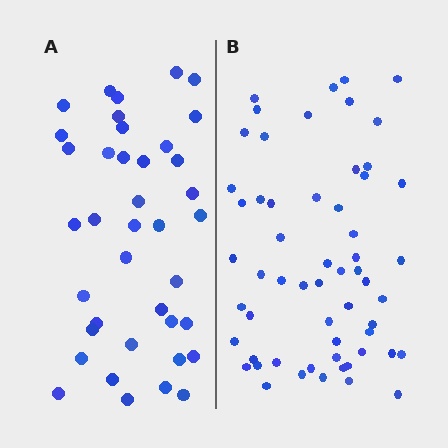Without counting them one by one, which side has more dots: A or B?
Region B (the right region) has more dots.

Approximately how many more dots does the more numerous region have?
Region B has approximately 20 more dots than region A.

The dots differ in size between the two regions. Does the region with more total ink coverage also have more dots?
No. Region A has more total ink coverage because its dots are larger, but region B actually contains more individual dots. Total area can be misleading — the number of items is what matters here.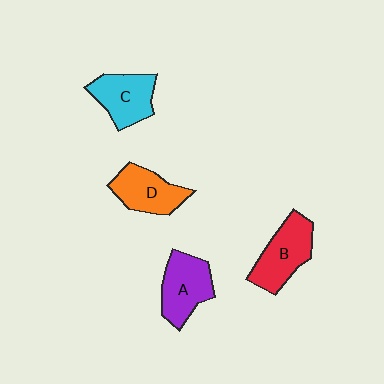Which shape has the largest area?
Shape B (red).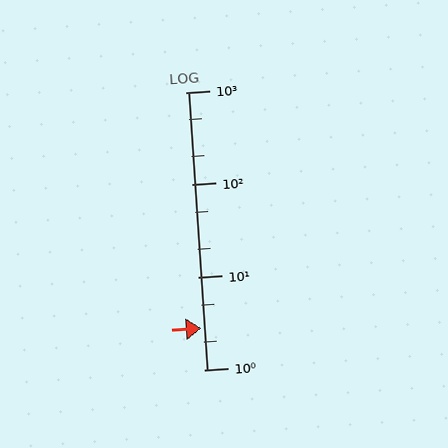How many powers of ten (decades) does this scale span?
The scale spans 3 decades, from 1 to 1000.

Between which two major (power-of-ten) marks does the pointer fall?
The pointer is between 1 and 10.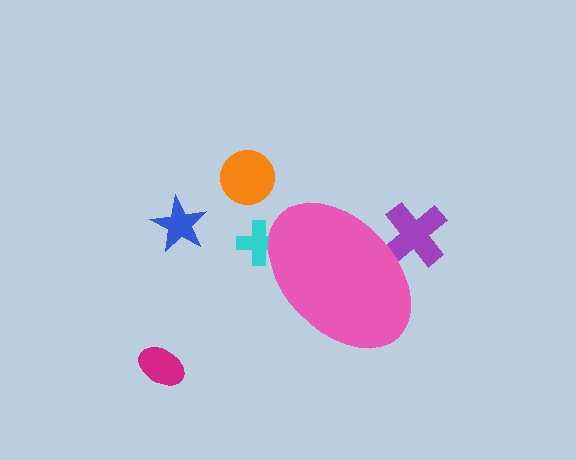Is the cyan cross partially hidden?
Yes, the cyan cross is partially hidden behind the pink ellipse.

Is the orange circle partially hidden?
No, the orange circle is fully visible.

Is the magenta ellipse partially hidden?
No, the magenta ellipse is fully visible.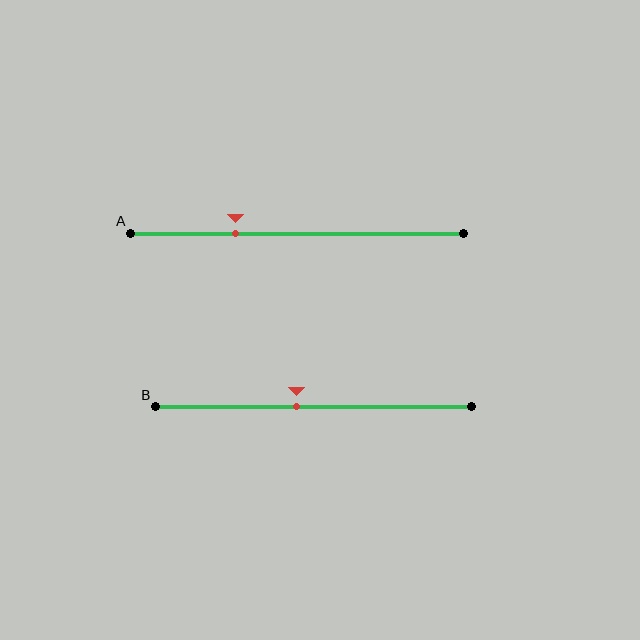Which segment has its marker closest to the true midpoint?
Segment B has its marker closest to the true midpoint.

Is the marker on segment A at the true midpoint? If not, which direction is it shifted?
No, the marker on segment A is shifted to the left by about 19% of the segment length.